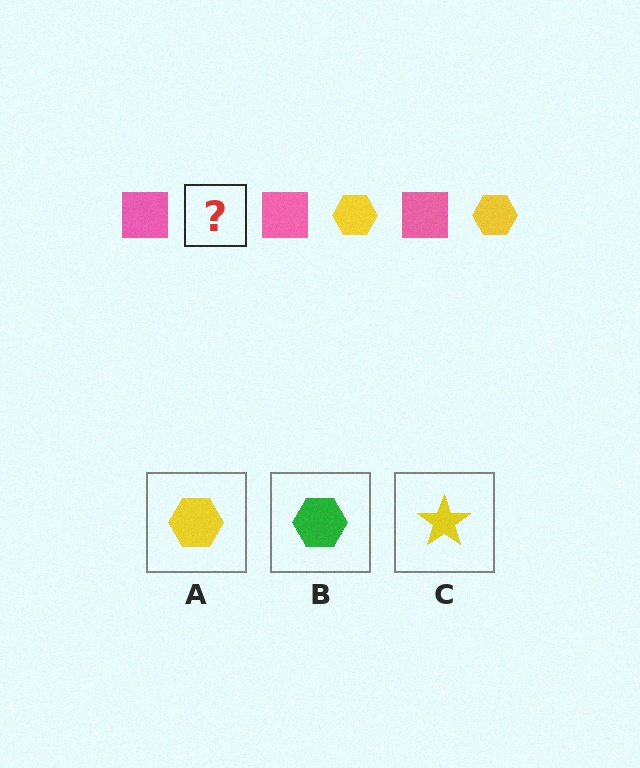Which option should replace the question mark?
Option A.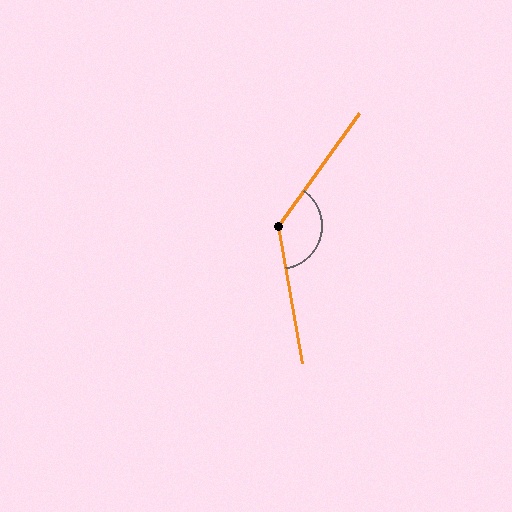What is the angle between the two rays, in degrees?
Approximately 135 degrees.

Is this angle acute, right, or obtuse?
It is obtuse.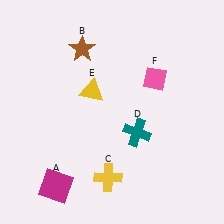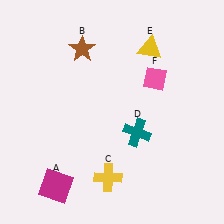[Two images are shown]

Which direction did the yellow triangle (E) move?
The yellow triangle (E) moved right.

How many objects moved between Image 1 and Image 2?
1 object moved between the two images.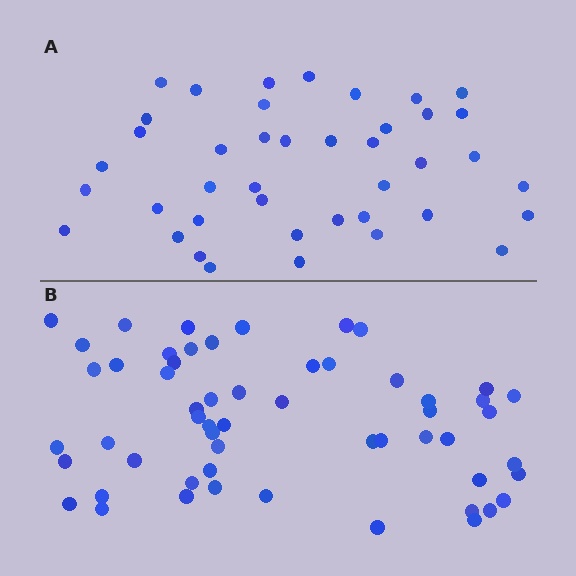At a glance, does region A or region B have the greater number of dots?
Region B (the bottom region) has more dots.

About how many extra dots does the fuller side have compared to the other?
Region B has approximately 15 more dots than region A.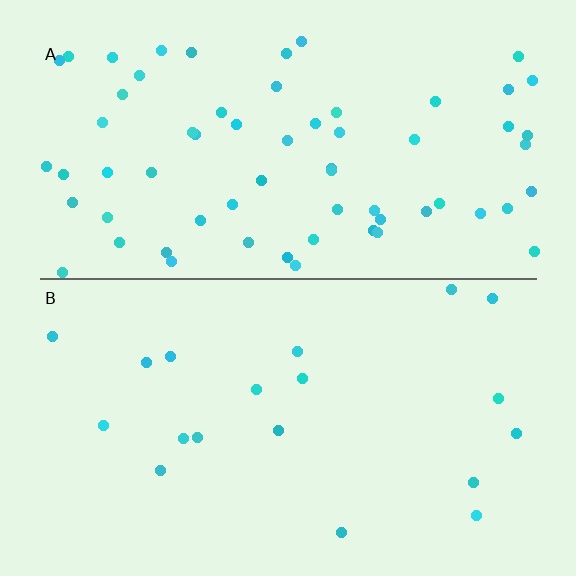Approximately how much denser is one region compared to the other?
Approximately 3.4× — region A over region B.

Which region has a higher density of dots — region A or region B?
A (the top).